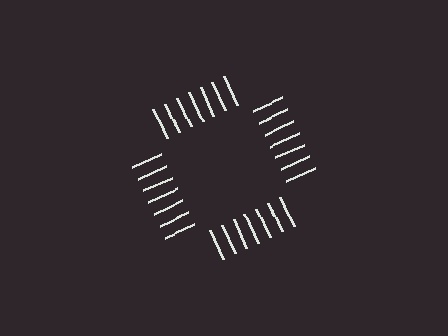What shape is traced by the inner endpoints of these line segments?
An illusory square — the line segments terminate on its edges but no continuous stroke is drawn.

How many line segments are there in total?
28 — 7 along each of the 4 edges.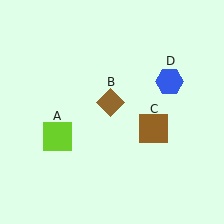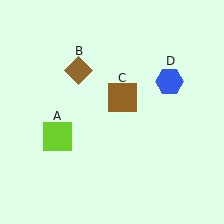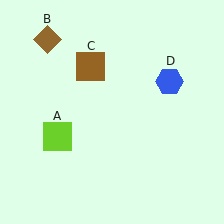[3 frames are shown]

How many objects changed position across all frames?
2 objects changed position: brown diamond (object B), brown square (object C).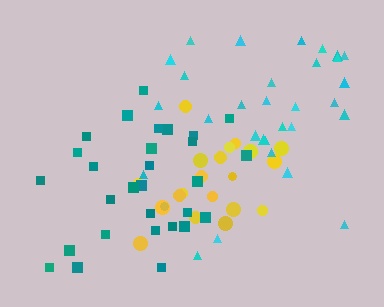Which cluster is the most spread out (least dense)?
Cyan.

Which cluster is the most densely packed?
Yellow.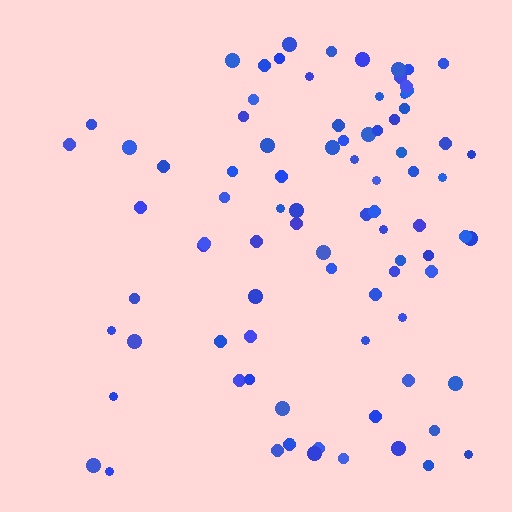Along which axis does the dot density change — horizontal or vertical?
Horizontal.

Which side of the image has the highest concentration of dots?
The right.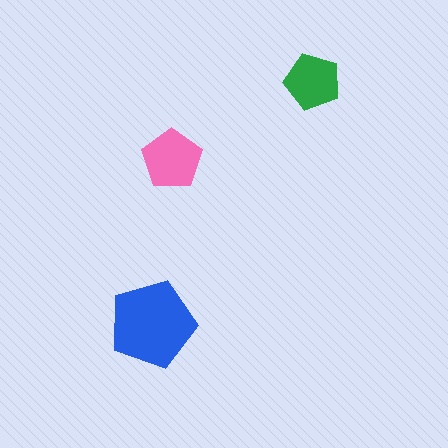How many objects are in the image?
There are 3 objects in the image.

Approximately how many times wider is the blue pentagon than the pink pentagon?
About 1.5 times wider.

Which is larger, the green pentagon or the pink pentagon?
The pink one.